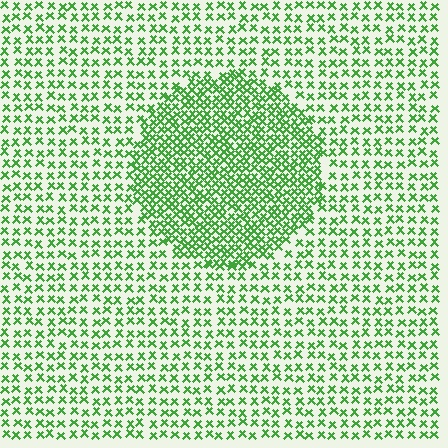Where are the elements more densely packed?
The elements are more densely packed inside the circle boundary.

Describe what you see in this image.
The image contains small green elements arranged at two different densities. A circle-shaped region is visible where the elements are more densely packed than the surrounding area.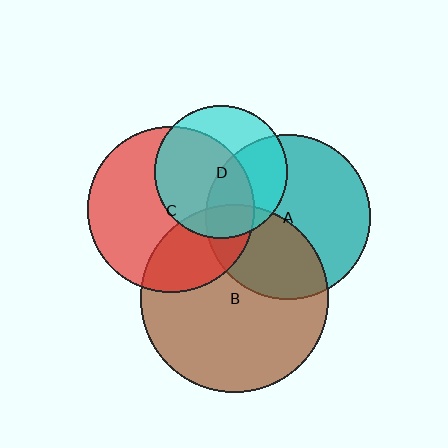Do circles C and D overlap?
Yes.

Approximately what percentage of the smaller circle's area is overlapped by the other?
Approximately 60%.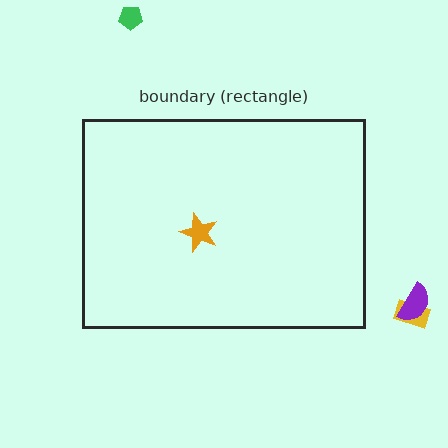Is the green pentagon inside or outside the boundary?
Outside.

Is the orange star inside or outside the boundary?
Inside.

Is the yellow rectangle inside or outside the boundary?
Outside.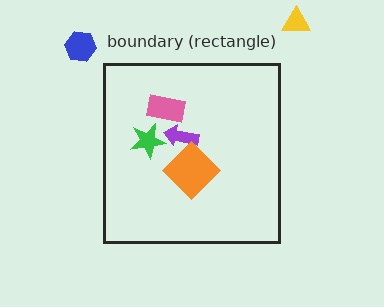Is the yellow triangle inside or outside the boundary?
Outside.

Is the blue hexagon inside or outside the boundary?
Outside.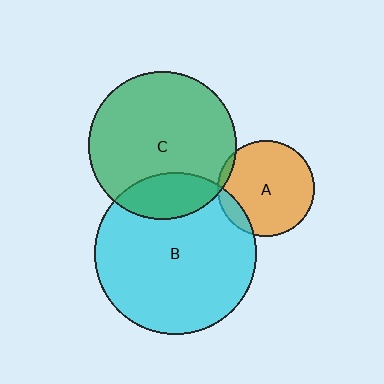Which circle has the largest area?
Circle B (cyan).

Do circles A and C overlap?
Yes.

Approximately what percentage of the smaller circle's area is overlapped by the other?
Approximately 5%.